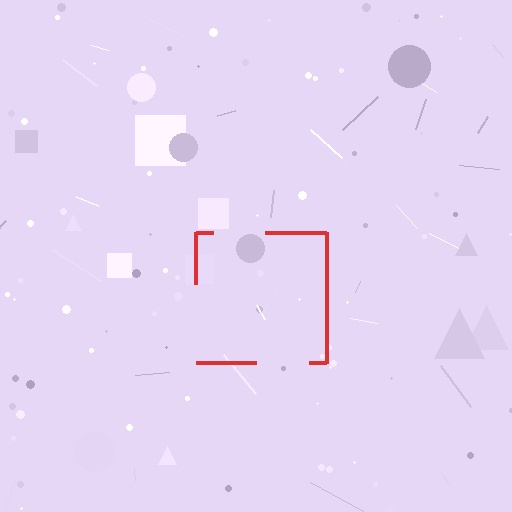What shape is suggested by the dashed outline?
The dashed outline suggests a square.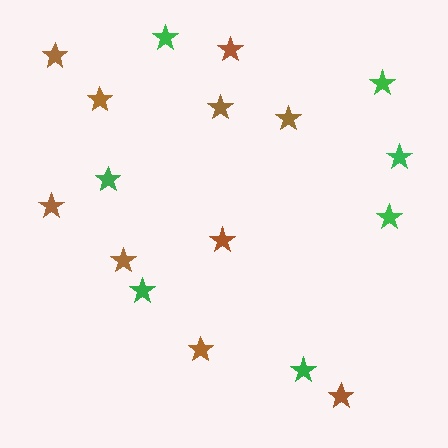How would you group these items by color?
There are 2 groups: one group of green stars (7) and one group of brown stars (10).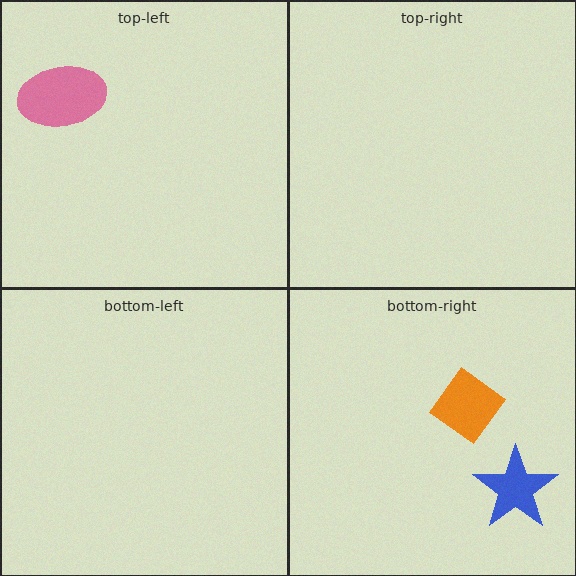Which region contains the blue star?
The bottom-right region.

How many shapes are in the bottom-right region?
2.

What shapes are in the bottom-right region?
The orange diamond, the blue star.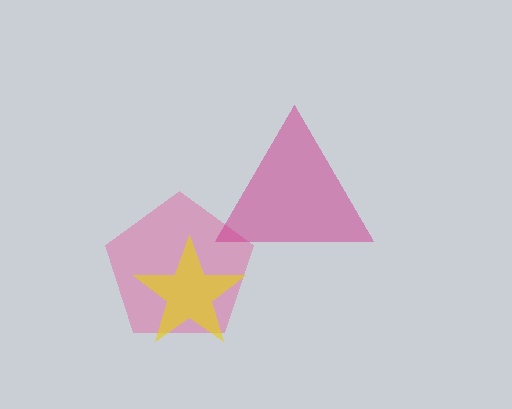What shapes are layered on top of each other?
The layered shapes are: a pink pentagon, a magenta triangle, a yellow star.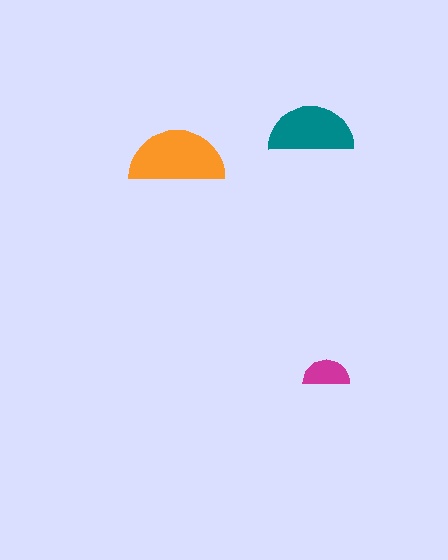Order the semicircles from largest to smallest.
the orange one, the teal one, the magenta one.